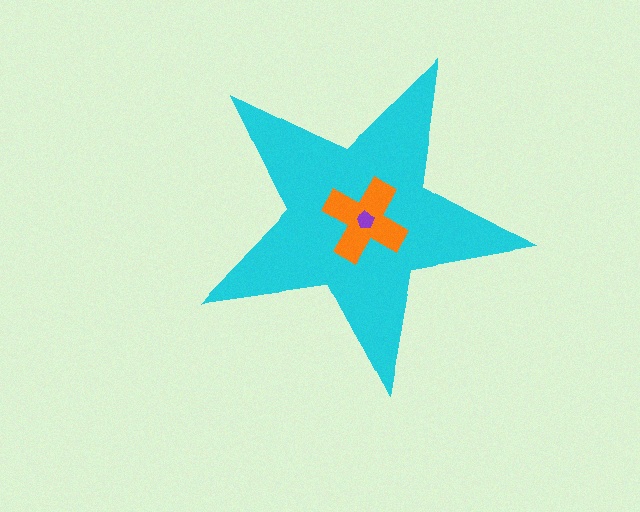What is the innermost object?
The purple pentagon.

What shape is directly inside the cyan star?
The orange cross.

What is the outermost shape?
The cyan star.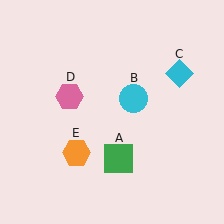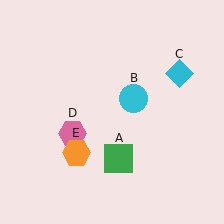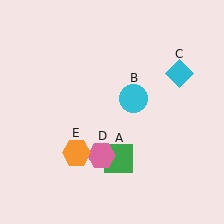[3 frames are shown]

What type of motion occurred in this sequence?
The pink hexagon (object D) rotated counterclockwise around the center of the scene.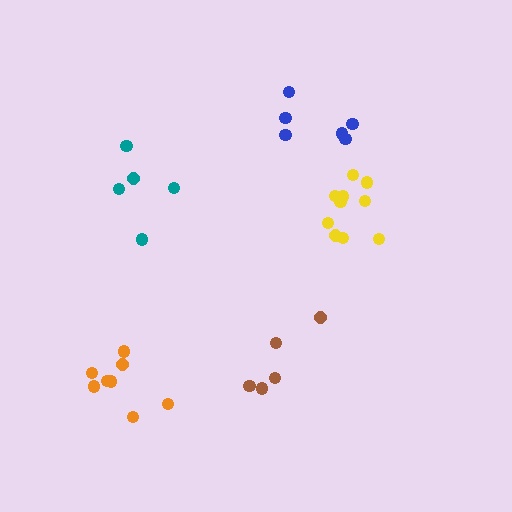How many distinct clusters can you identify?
There are 5 distinct clusters.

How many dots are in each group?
Group 1: 10 dots, Group 2: 5 dots, Group 3: 5 dots, Group 4: 6 dots, Group 5: 8 dots (34 total).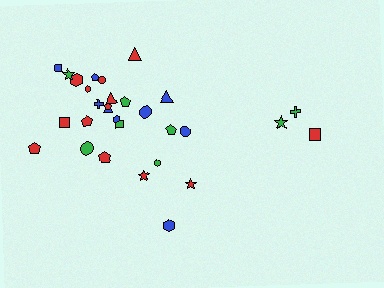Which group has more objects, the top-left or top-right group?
The top-left group.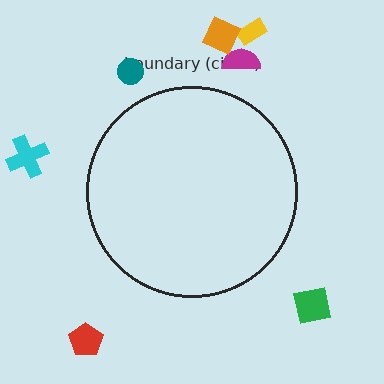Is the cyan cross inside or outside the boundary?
Outside.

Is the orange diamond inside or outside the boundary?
Outside.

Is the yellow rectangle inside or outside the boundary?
Outside.